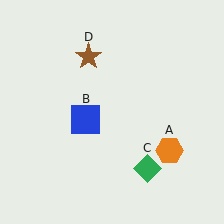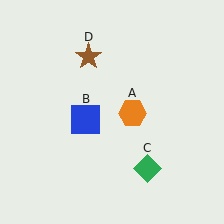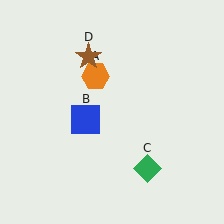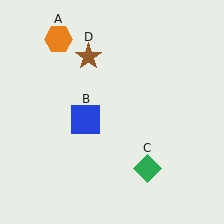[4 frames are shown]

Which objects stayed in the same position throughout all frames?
Blue square (object B) and green diamond (object C) and brown star (object D) remained stationary.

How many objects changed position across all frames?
1 object changed position: orange hexagon (object A).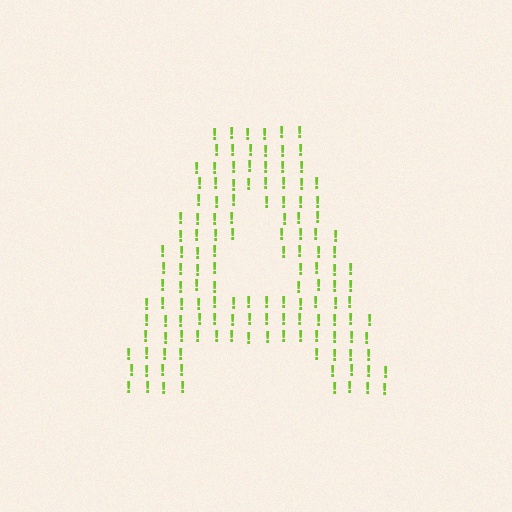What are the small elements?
The small elements are exclamation marks.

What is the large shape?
The large shape is the letter A.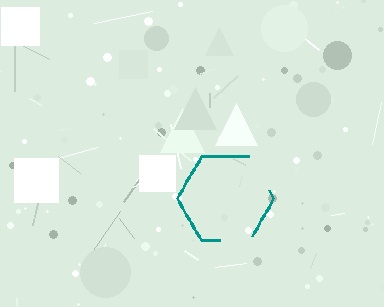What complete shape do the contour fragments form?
The contour fragments form a hexagon.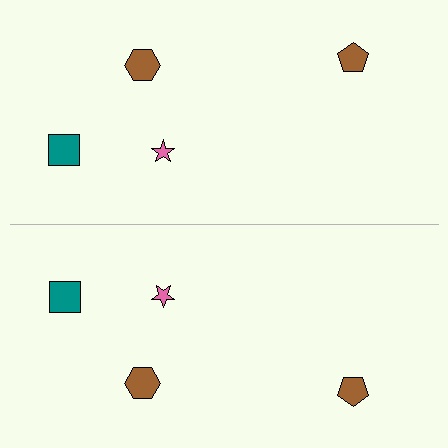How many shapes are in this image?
There are 8 shapes in this image.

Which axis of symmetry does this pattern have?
The pattern has a horizontal axis of symmetry running through the center of the image.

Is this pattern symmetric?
Yes, this pattern has bilateral (reflection) symmetry.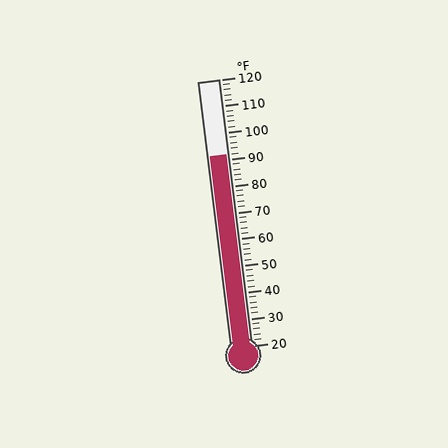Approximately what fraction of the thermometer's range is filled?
The thermometer is filled to approximately 70% of its range.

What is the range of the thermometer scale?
The thermometer scale ranges from 20°F to 120°F.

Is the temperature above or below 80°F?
The temperature is above 80°F.